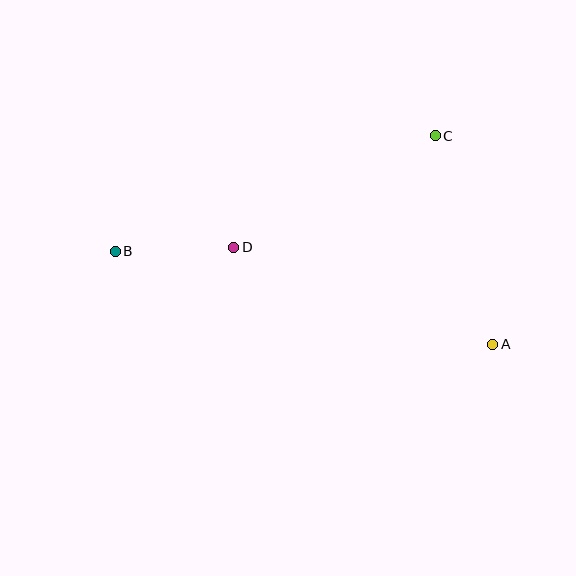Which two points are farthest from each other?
Points A and B are farthest from each other.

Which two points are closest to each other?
Points B and D are closest to each other.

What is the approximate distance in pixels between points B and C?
The distance between B and C is approximately 340 pixels.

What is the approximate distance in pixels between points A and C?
The distance between A and C is approximately 216 pixels.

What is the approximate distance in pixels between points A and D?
The distance between A and D is approximately 277 pixels.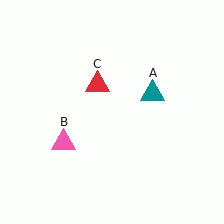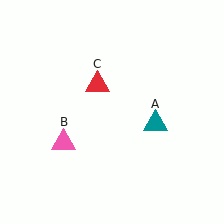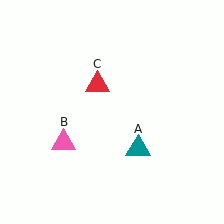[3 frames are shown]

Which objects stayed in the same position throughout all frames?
Pink triangle (object B) and red triangle (object C) remained stationary.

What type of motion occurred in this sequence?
The teal triangle (object A) rotated clockwise around the center of the scene.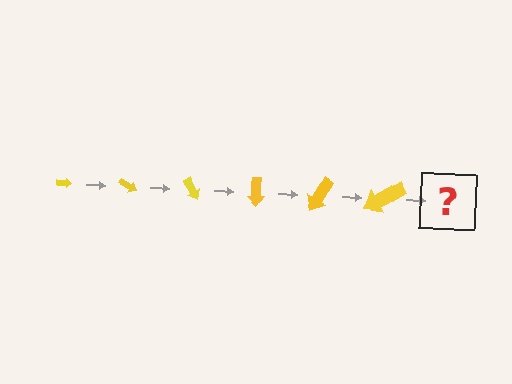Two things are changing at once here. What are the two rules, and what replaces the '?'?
The two rules are that the arrow grows larger each step and it rotates 30 degrees each step. The '?' should be an arrow, larger than the previous one and rotated 180 degrees from the start.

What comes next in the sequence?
The next element should be an arrow, larger than the previous one and rotated 180 degrees from the start.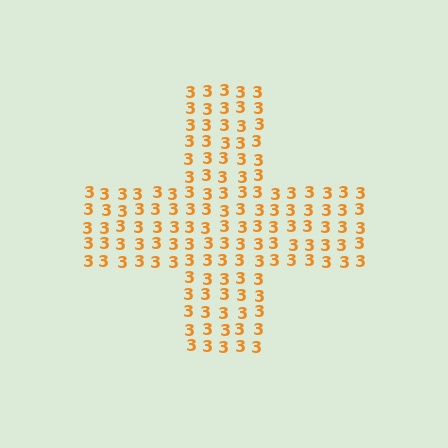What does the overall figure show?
The overall figure shows a cross.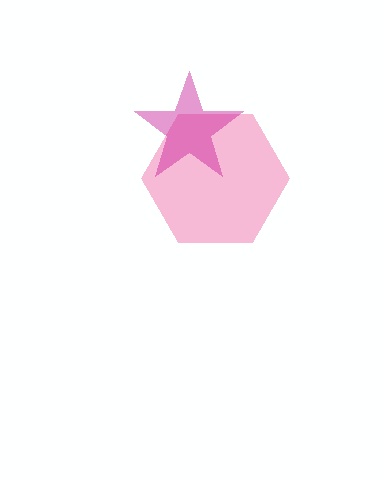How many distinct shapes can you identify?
There are 2 distinct shapes: a pink hexagon, a magenta star.